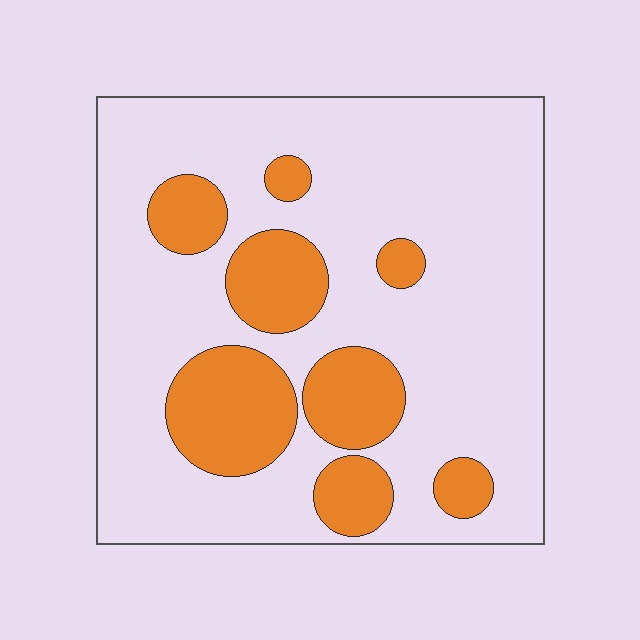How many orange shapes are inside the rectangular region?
8.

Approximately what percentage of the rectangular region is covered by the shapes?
Approximately 25%.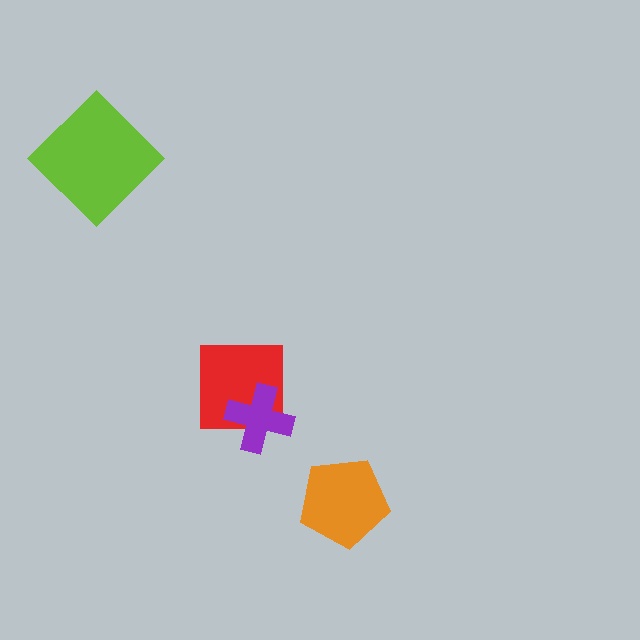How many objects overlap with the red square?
1 object overlaps with the red square.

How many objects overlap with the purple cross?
1 object overlaps with the purple cross.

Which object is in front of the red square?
The purple cross is in front of the red square.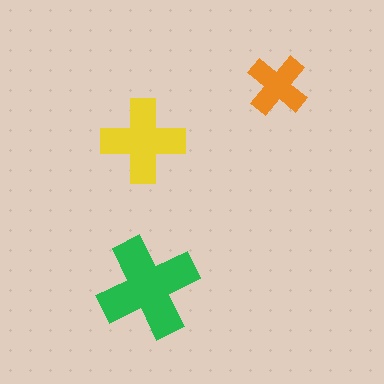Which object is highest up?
The orange cross is topmost.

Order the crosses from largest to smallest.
the green one, the yellow one, the orange one.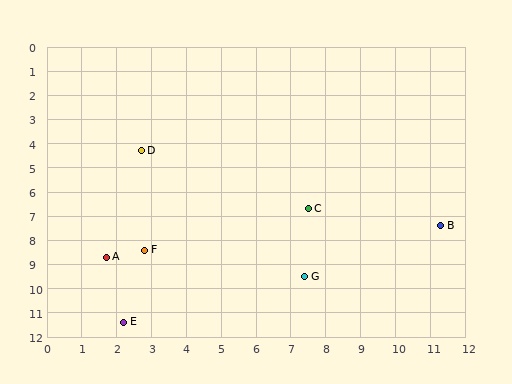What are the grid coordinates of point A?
Point A is at approximately (1.7, 8.7).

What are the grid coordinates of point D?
Point D is at approximately (2.7, 4.3).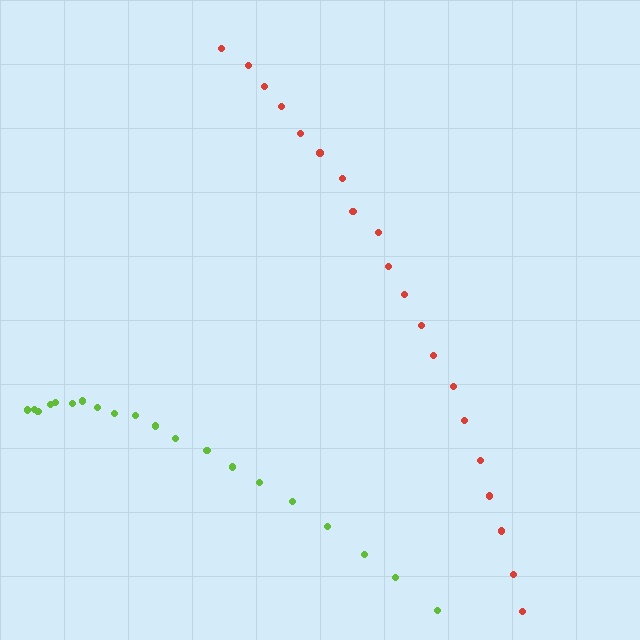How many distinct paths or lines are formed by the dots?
There are 2 distinct paths.